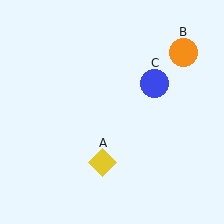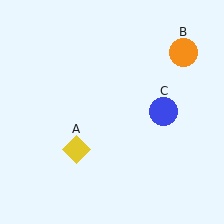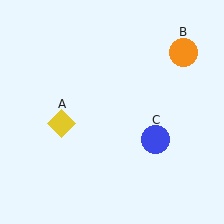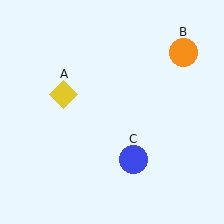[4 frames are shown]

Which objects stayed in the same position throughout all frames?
Orange circle (object B) remained stationary.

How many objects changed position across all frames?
2 objects changed position: yellow diamond (object A), blue circle (object C).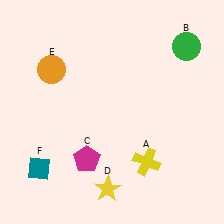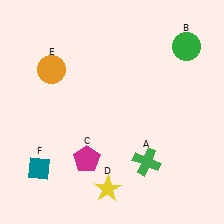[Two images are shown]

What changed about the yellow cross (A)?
In Image 1, A is yellow. In Image 2, it changed to green.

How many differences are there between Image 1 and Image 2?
There is 1 difference between the two images.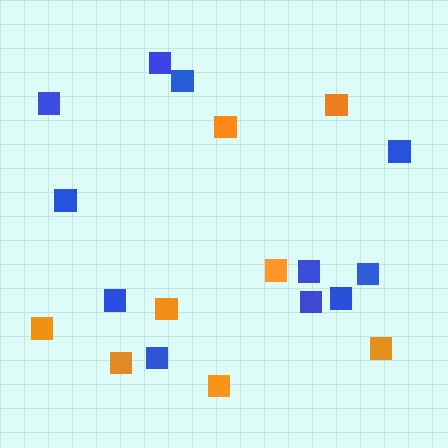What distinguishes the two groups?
There are 2 groups: one group of orange squares (8) and one group of blue squares (11).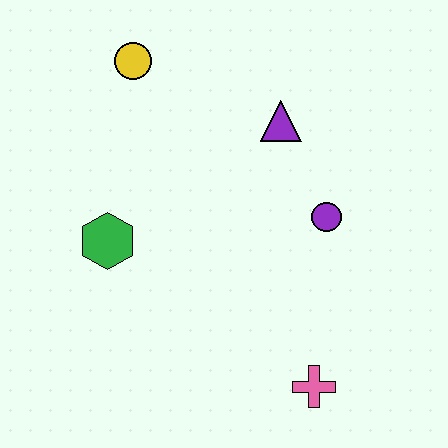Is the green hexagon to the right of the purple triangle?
No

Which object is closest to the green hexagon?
The yellow circle is closest to the green hexagon.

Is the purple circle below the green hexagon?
No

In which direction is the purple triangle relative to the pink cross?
The purple triangle is above the pink cross.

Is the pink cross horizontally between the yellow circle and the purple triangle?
No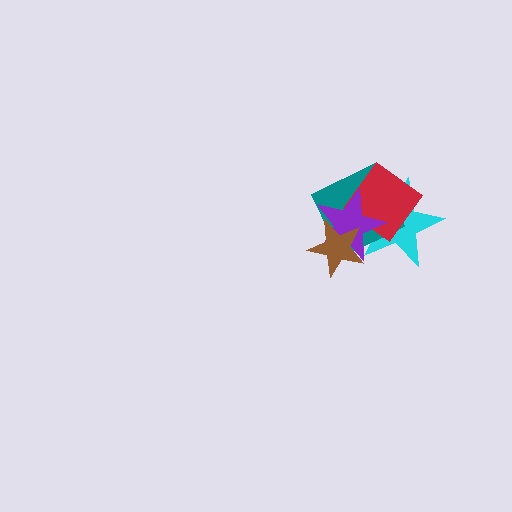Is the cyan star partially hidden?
Yes, it is partially covered by another shape.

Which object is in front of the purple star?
The brown star is in front of the purple star.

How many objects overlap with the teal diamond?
4 objects overlap with the teal diamond.